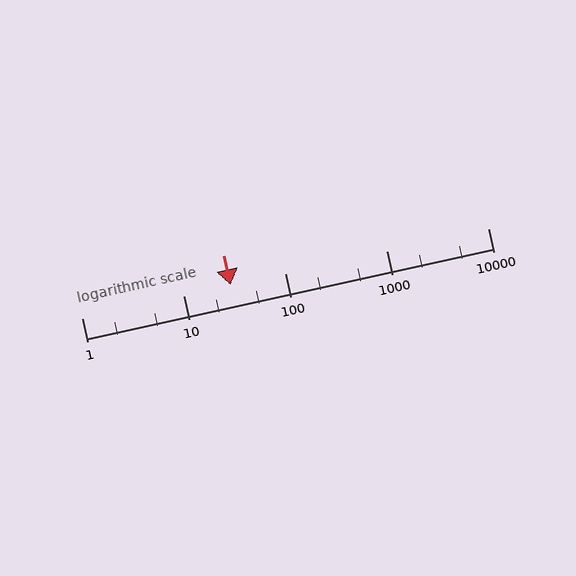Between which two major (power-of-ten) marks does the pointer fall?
The pointer is between 10 and 100.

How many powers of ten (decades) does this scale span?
The scale spans 4 decades, from 1 to 10000.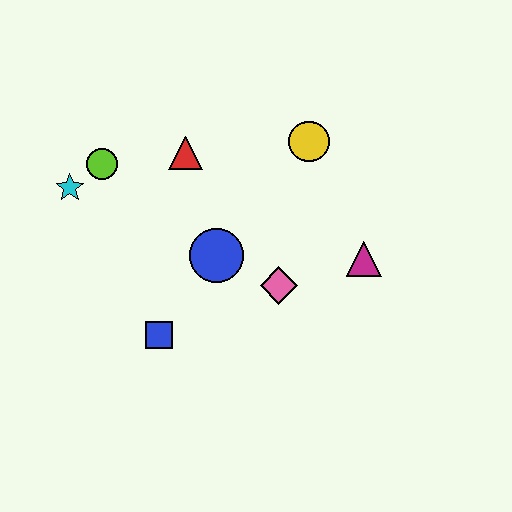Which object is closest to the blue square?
The blue circle is closest to the blue square.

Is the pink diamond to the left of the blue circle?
No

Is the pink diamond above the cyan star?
No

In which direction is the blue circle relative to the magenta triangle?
The blue circle is to the left of the magenta triangle.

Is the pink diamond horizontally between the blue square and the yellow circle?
Yes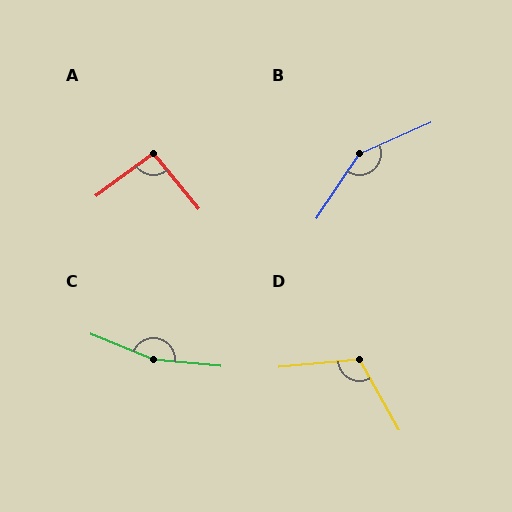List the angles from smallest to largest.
A (93°), D (114°), B (148°), C (164°).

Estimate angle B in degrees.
Approximately 148 degrees.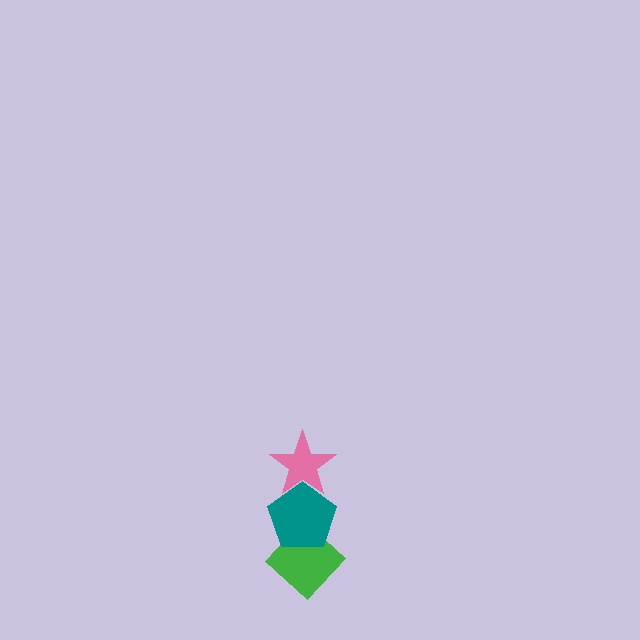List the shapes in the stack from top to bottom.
From top to bottom: the pink star, the teal pentagon, the green diamond.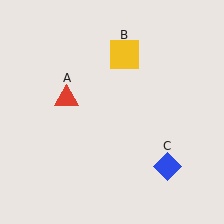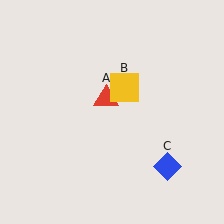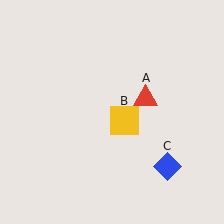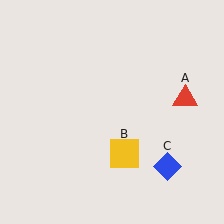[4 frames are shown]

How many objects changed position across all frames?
2 objects changed position: red triangle (object A), yellow square (object B).